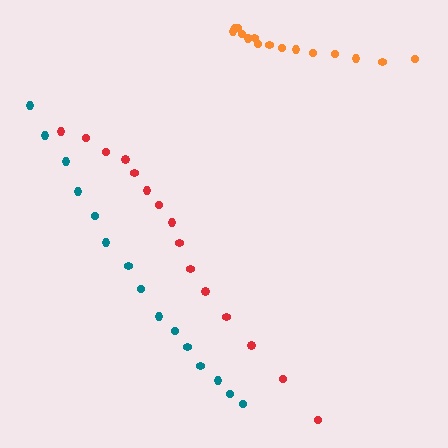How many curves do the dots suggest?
There are 3 distinct paths.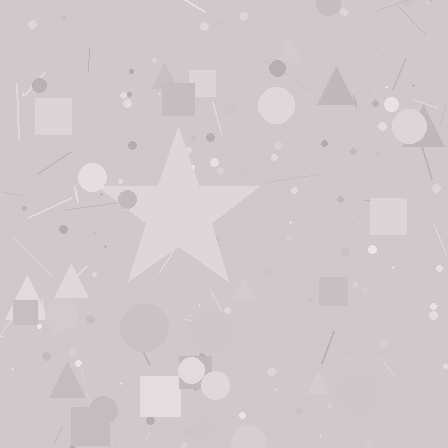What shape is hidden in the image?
A star is hidden in the image.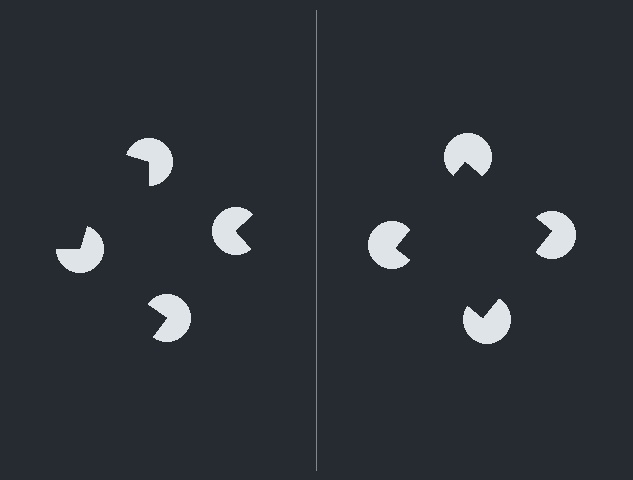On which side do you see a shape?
An illusory square appears on the right side. On the left side the wedge cuts are rotated, so no coherent shape forms.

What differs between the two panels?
The pac-man discs are positioned identically on both sides; only the wedge orientations differ. On the right they align to a square; on the left they are misaligned.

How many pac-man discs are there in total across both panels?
8 — 4 on each side.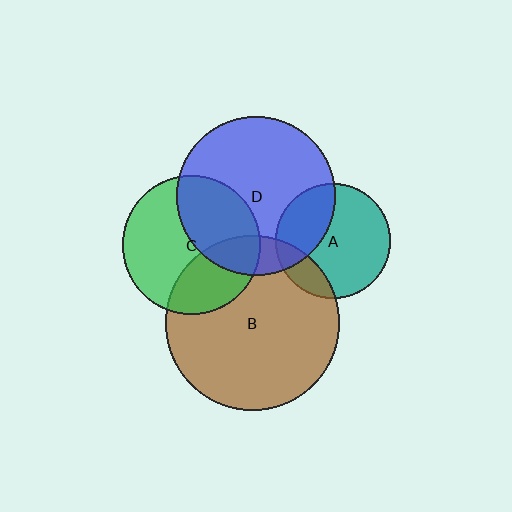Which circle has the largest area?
Circle B (brown).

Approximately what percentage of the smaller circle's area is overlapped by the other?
Approximately 15%.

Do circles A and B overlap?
Yes.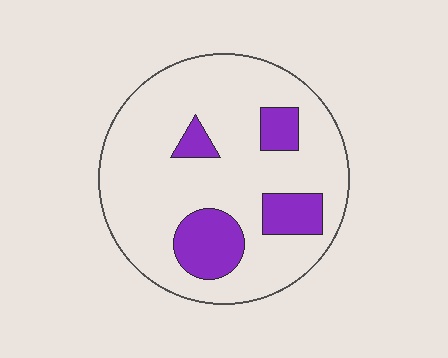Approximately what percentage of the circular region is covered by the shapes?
Approximately 20%.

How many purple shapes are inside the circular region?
4.